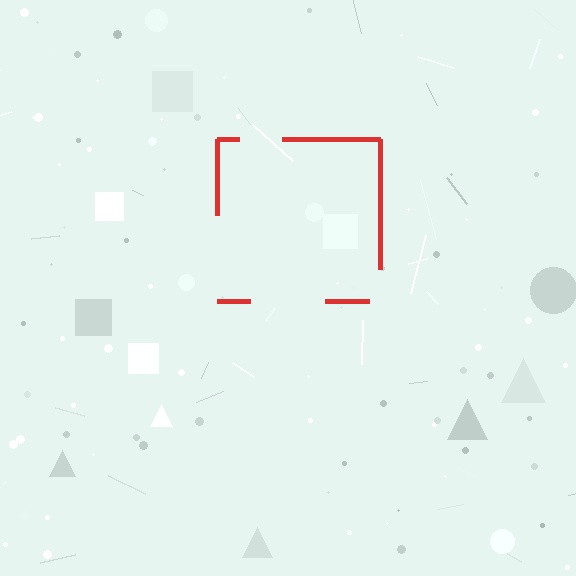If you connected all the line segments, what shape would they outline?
They would outline a square.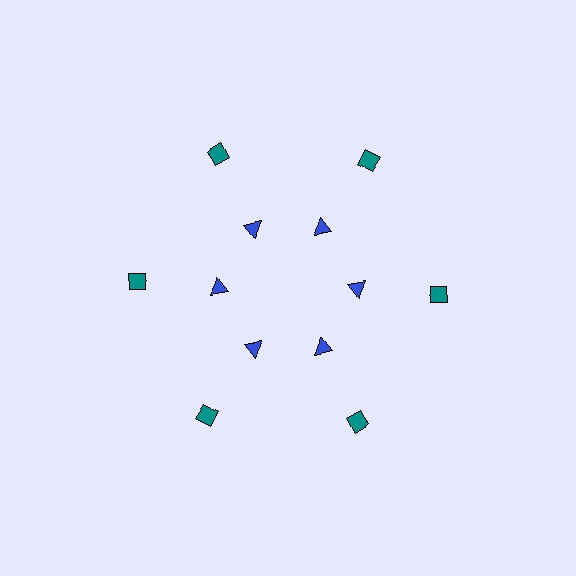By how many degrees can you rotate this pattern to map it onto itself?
The pattern maps onto itself every 60 degrees of rotation.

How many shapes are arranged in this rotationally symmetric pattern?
There are 12 shapes, arranged in 6 groups of 2.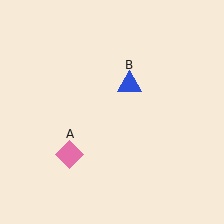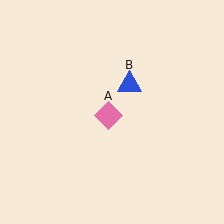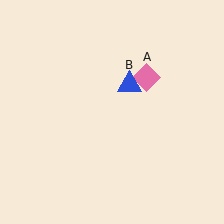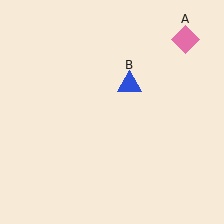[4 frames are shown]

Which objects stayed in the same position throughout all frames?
Blue triangle (object B) remained stationary.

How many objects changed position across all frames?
1 object changed position: pink diamond (object A).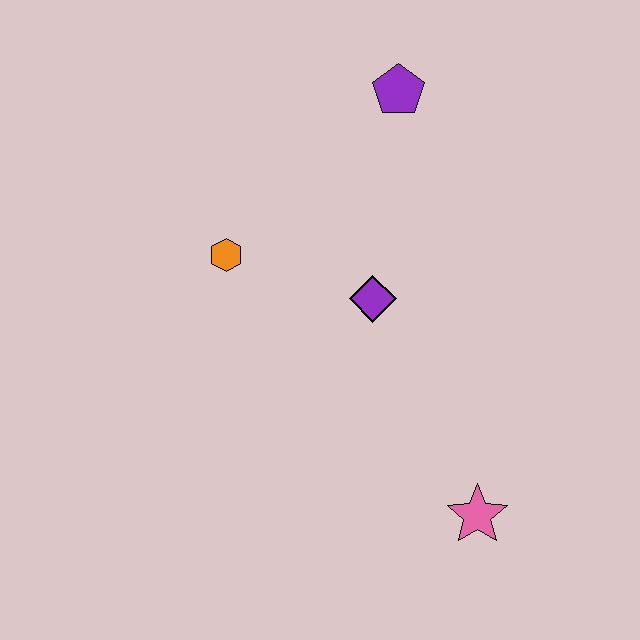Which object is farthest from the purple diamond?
The pink star is farthest from the purple diamond.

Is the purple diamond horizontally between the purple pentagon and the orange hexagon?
Yes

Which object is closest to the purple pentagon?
The purple diamond is closest to the purple pentagon.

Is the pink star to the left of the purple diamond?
No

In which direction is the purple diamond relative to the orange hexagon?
The purple diamond is to the right of the orange hexagon.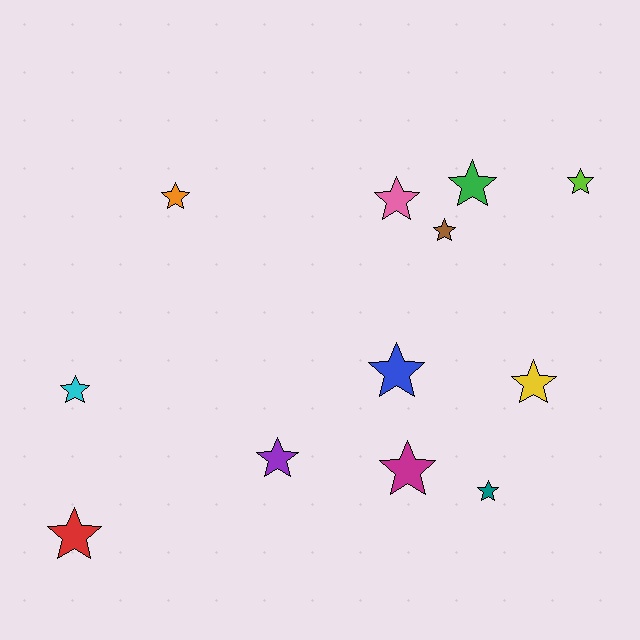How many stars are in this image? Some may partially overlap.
There are 12 stars.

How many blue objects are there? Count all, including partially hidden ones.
There is 1 blue object.